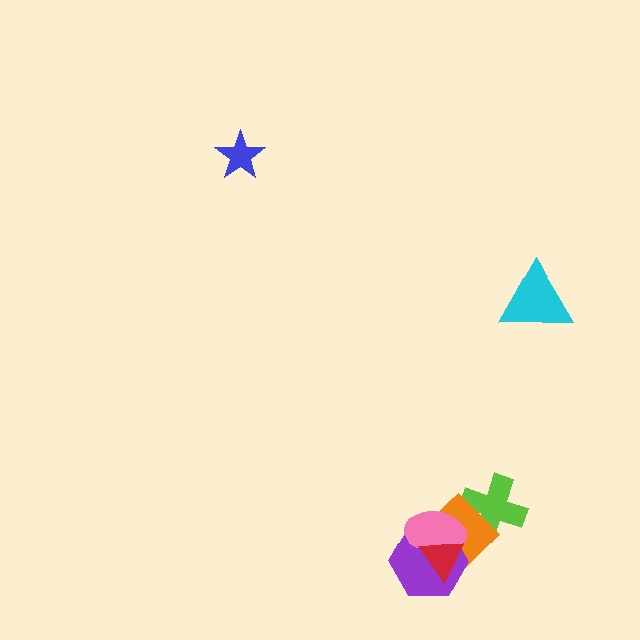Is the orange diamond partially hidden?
Yes, it is partially covered by another shape.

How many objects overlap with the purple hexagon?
3 objects overlap with the purple hexagon.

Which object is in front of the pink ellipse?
The red triangle is in front of the pink ellipse.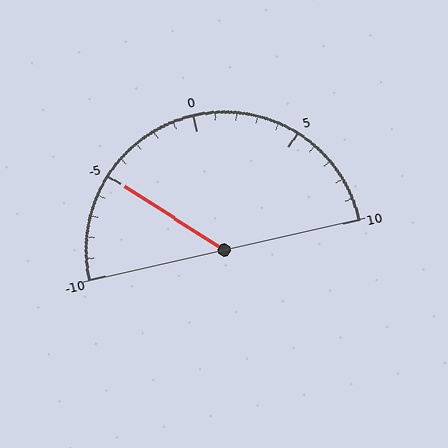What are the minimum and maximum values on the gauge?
The gauge ranges from -10 to 10.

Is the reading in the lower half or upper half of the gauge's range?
The reading is in the lower half of the range (-10 to 10).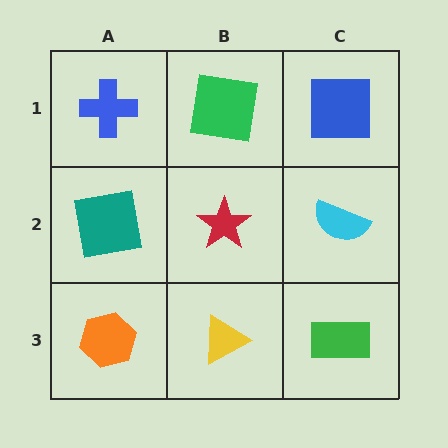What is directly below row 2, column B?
A yellow triangle.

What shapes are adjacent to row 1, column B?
A red star (row 2, column B), a blue cross (row 1, column A), a blue square (row 1, column C).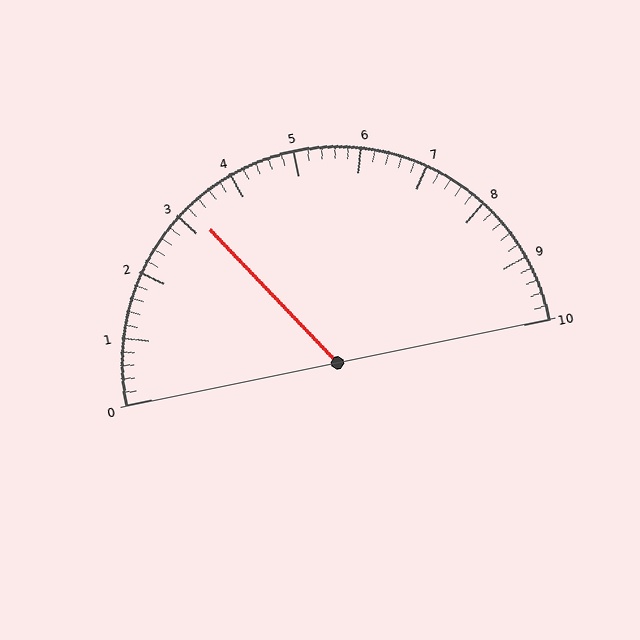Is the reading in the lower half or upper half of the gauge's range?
The reading is in the lower half of the range (0 to 10).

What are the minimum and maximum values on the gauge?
The gauge ranges from 0 to 10.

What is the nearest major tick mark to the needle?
The nearest major tick mark is 3.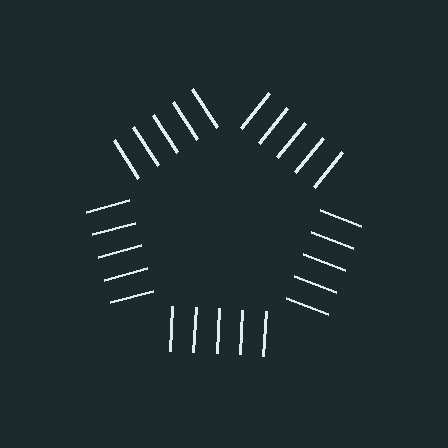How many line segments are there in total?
25 — 5 along each of the 5 edges.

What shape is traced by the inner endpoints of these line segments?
An illusory pentagon — the line segments terminate on its edges but no continuous stroke is drawn.